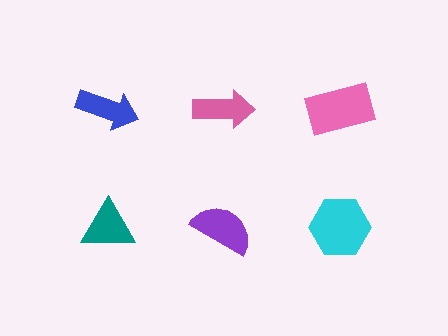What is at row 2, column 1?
A teal triangle.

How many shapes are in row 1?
3 shapes.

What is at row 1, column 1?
A blue arrow.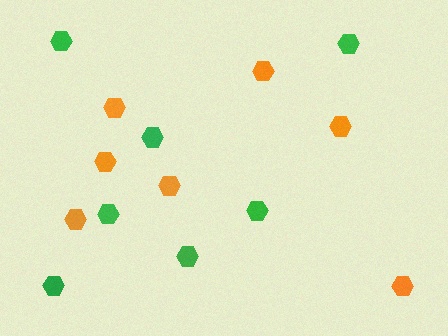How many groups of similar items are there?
There are 2 groups: one group of orange hexagons (7) and one group of green hexagons (7).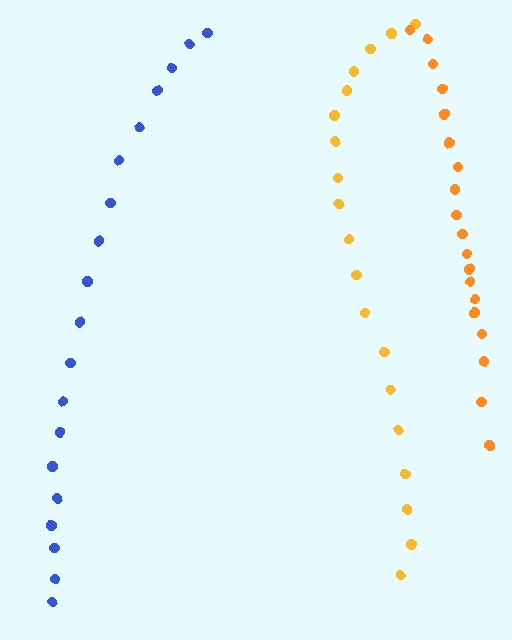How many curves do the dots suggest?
There are 3 distinct paths.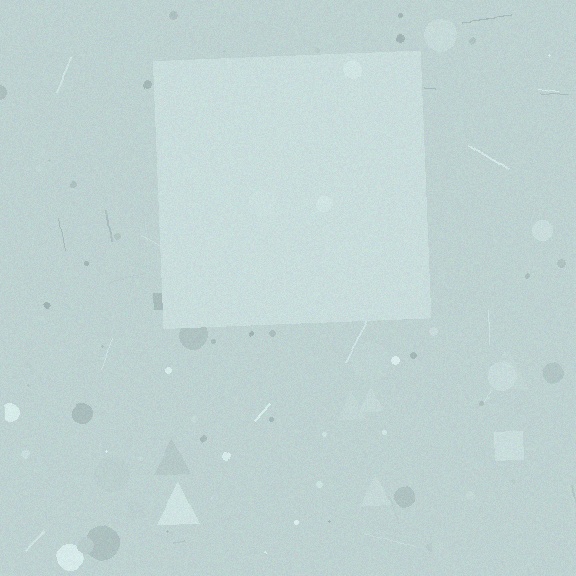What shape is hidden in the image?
A square is hidden in the image.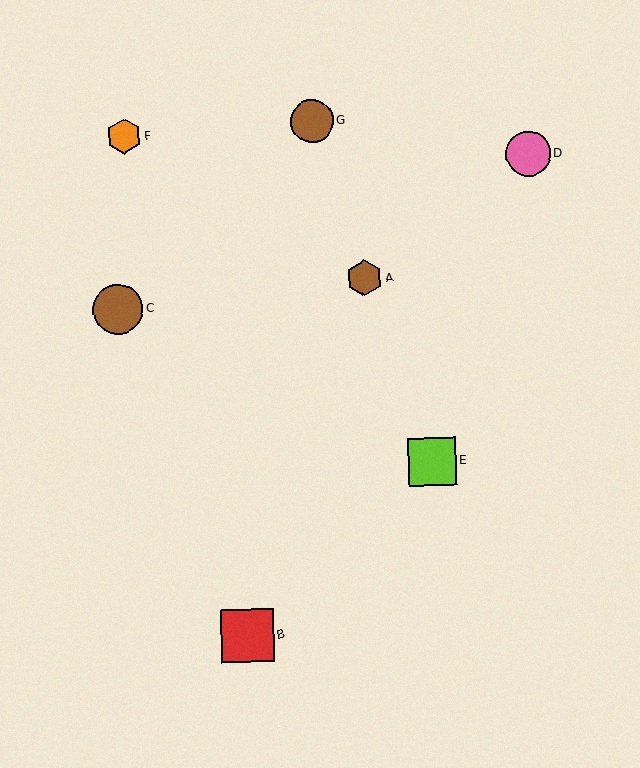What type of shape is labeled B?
Shape B is a red square.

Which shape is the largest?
The red square (labeled B) is the largest.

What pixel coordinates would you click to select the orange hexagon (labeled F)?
Click at (124, 136) to select the orange hexagon F.